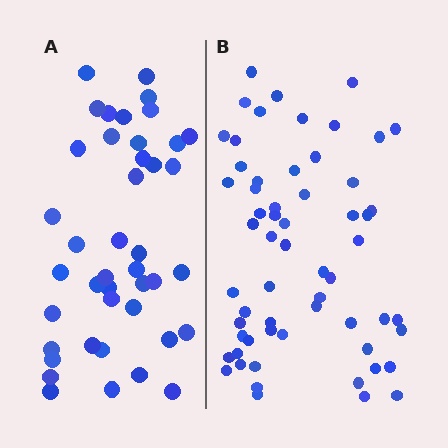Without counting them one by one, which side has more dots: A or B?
Region B (the right region) has more dots.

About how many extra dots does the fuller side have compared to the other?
Region B has approximately 20 more dots than region A.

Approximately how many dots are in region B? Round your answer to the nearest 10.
About 60 dots.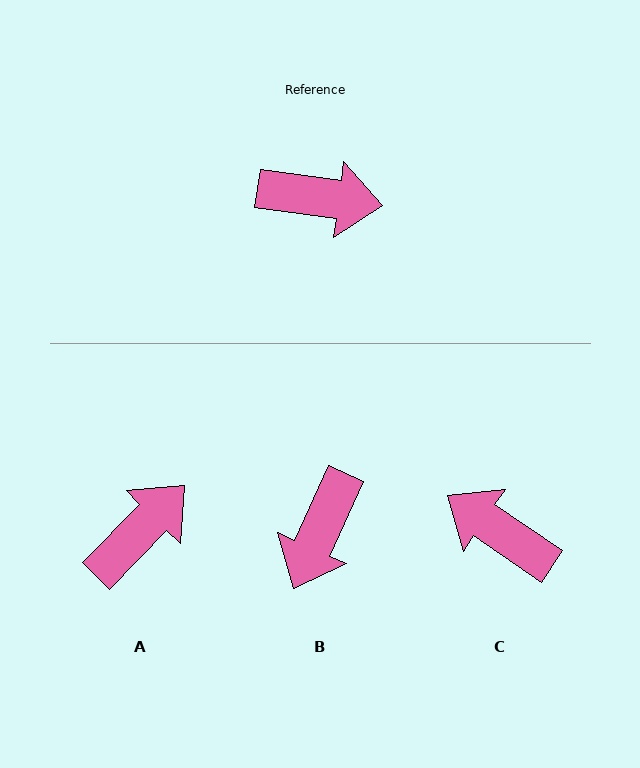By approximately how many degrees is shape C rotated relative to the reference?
Approximately 154 degrees counter-clockwise.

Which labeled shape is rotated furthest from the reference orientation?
C, about 154 degrees away.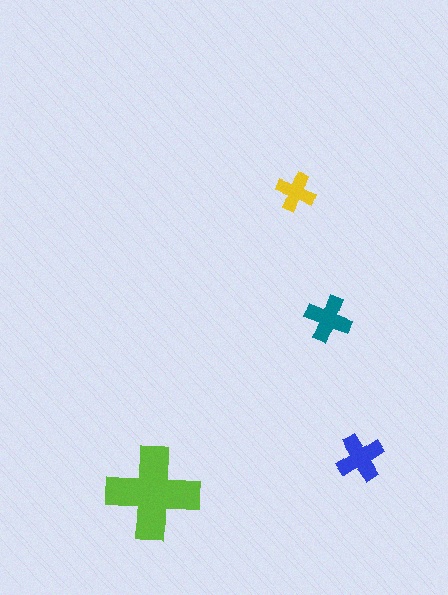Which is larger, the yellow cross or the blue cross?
The blue one.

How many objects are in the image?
There are 4 objects in the image.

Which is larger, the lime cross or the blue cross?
The lime one.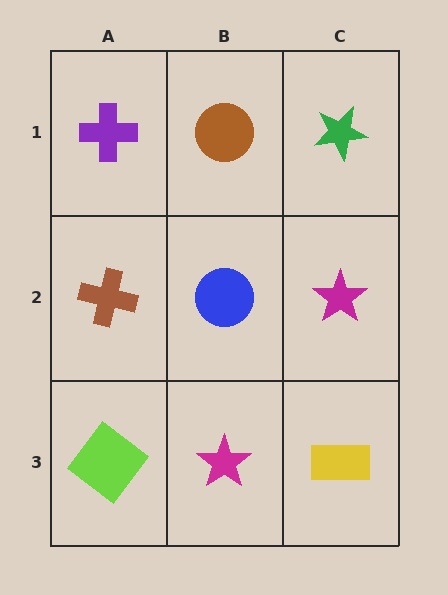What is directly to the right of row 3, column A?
A magenta star.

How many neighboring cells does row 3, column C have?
2.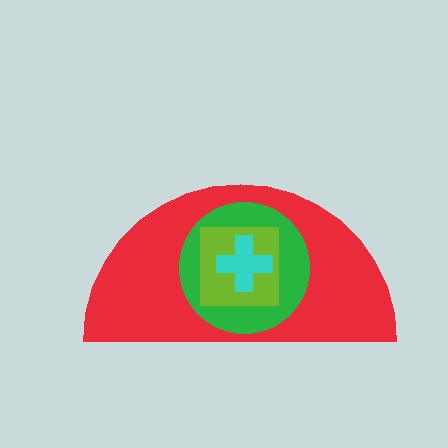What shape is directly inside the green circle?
The lime square.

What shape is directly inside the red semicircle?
The green circle.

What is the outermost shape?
The red semicircle.